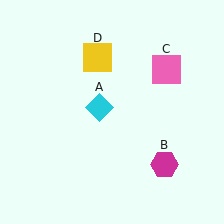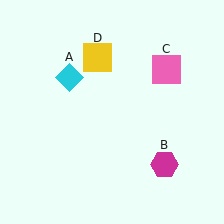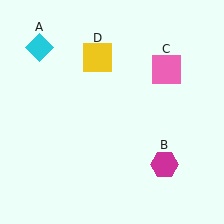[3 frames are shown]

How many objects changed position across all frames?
1 object changed position: cyan diamond (object A).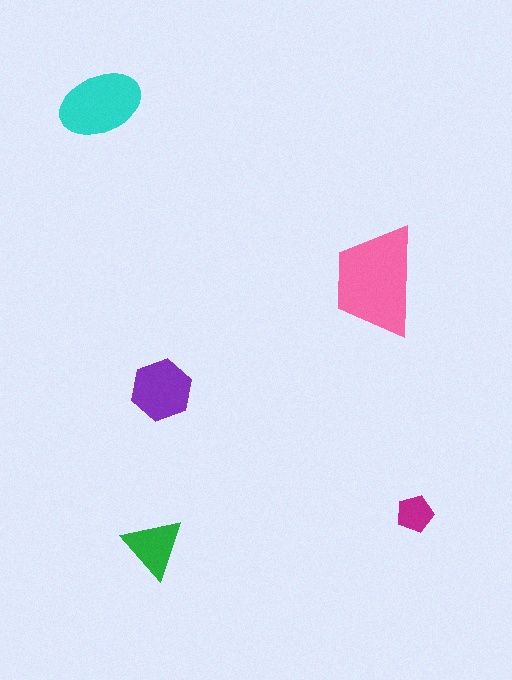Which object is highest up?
The cyan ellipse is topmost.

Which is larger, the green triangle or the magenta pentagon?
The green triangle.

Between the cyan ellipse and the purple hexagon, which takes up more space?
The cyan ellipse.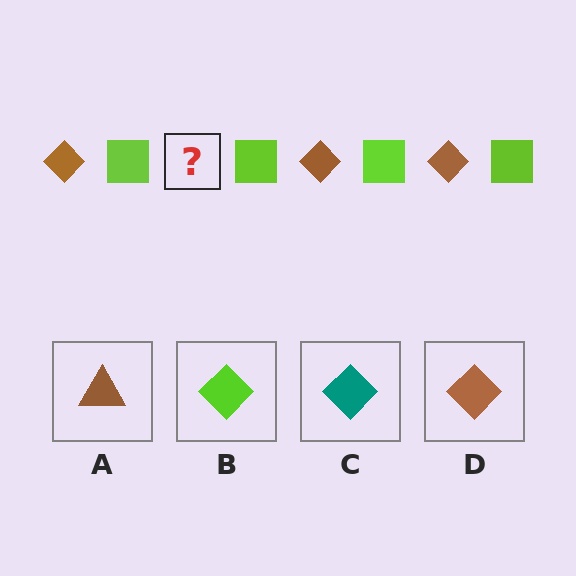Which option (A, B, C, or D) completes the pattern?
D.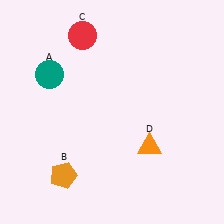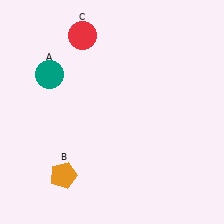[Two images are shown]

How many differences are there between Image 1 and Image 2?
There is 1 difference between the two images.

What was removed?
The orange triangle (D) was removed in Image 2.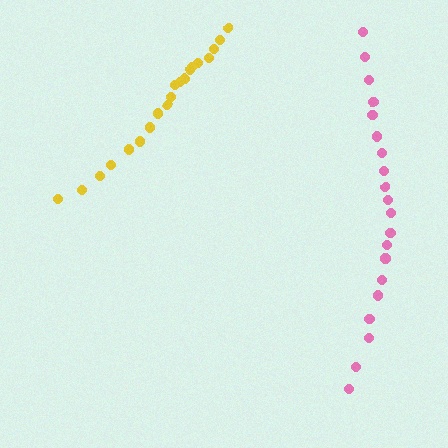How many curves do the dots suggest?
There are 2 distinct paths.